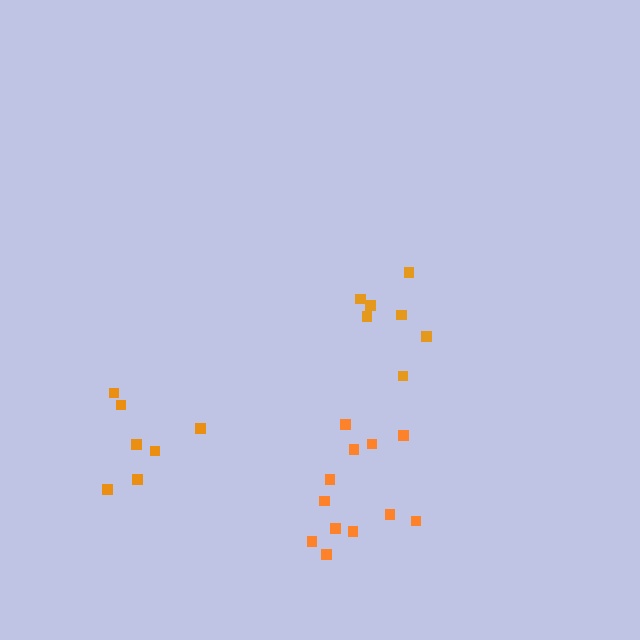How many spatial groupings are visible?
There are 3 spatial groupings.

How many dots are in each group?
Group 1: 7 dots, Group 2: 7 dots, Group 3: 12 dots (26 total).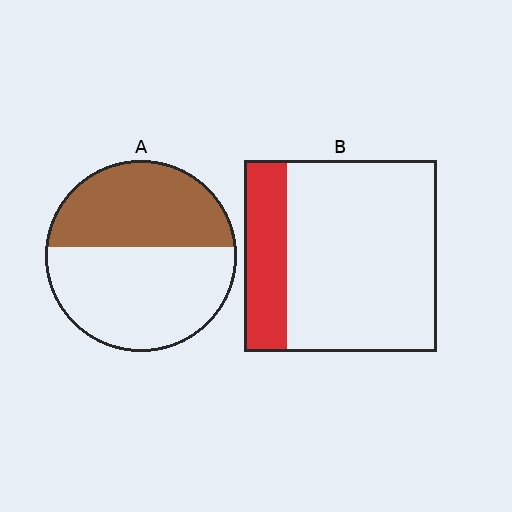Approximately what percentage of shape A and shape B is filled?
A is approximately 45% and B is approximately 20%.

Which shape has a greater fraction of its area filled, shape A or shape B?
Shape A.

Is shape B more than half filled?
No.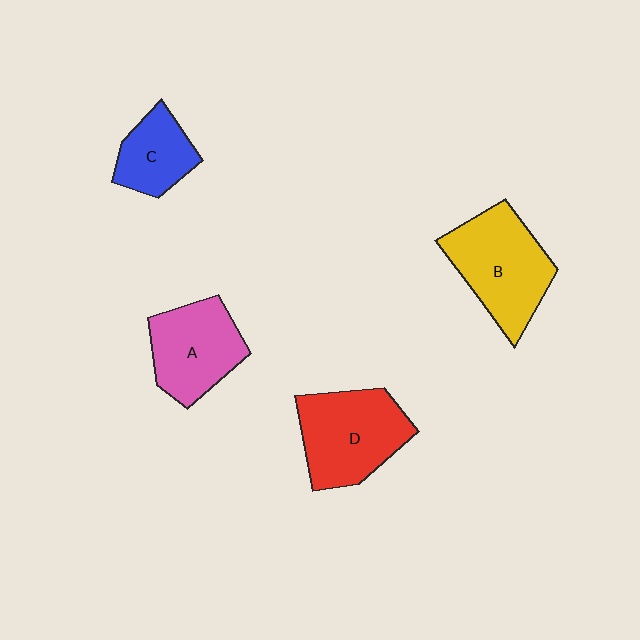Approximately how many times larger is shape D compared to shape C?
Approximately 1.7 times.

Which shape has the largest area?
Shape B (yellow).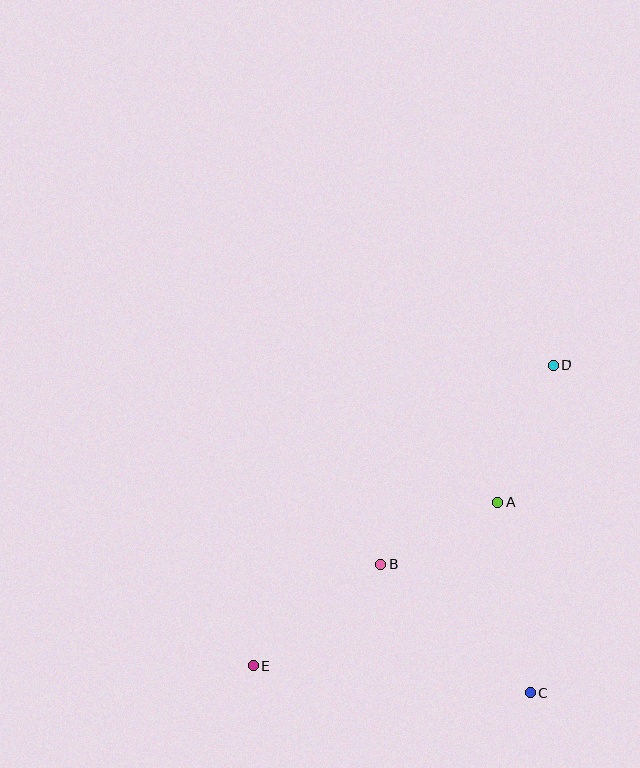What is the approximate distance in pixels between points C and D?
The distance between C and D is approximately 329 pixels.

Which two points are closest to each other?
Points A and B are closest to each other.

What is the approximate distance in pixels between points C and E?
The distance between C and E is approximately 279 pixels.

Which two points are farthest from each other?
Points D and E are farthest from each other.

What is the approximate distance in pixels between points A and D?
The distance between A and D is approximately 148 pixels.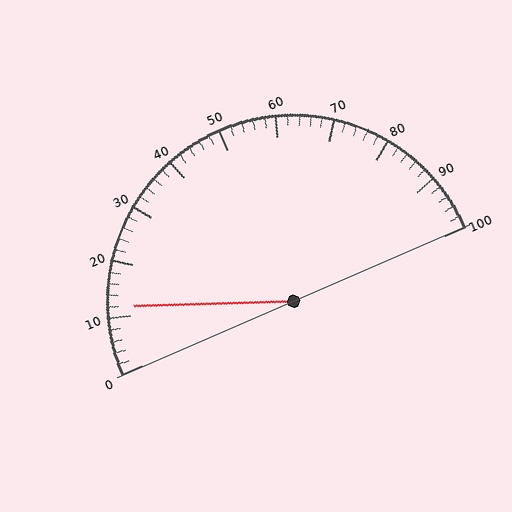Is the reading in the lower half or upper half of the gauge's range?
The reading is in the lower half of the range (0 to 100).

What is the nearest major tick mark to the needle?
The nearest major tick mark is 10.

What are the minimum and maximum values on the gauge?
The gauge ranges from 0 to 100.